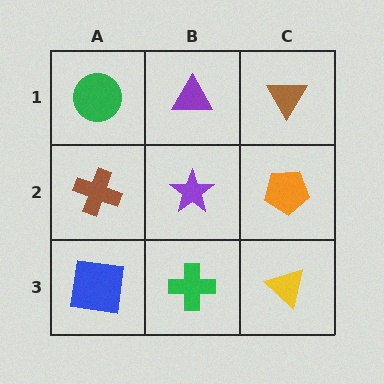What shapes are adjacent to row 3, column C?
An orange pentagon (row 2, column C), a green cross (row 3, column B).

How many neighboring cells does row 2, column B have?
4.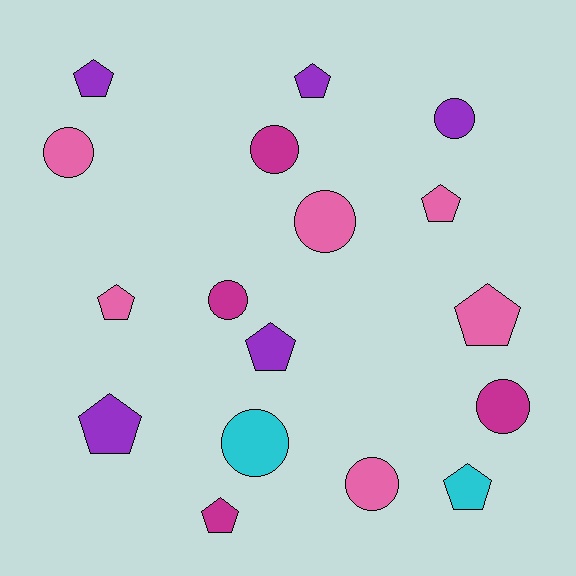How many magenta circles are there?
There are 3 magenta circles.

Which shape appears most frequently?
Pentagon, with 9 objects.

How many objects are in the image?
There are 17 objects.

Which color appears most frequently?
Pink, with 6 objects.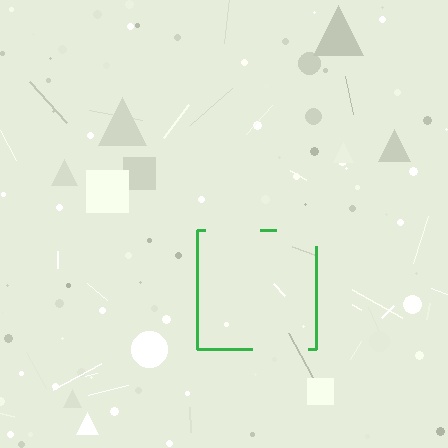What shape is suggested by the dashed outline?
The dashed outline suggests a square.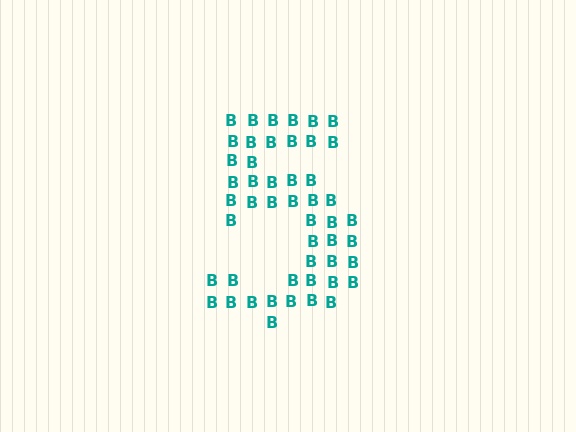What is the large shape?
The large shape is the digit 5.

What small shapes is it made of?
It is made of small letter B's.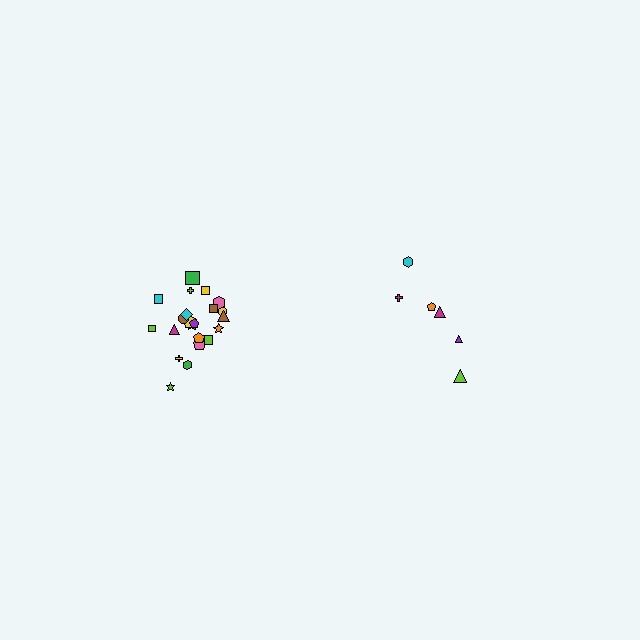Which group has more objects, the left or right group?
The left group.